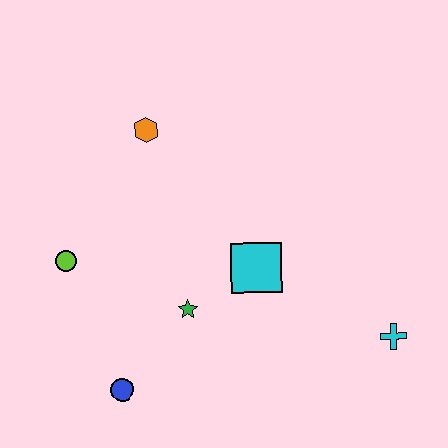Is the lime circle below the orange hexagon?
Yes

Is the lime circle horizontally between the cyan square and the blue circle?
No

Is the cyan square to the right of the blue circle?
Yes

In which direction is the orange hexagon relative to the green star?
The orange hexagon is above the green star.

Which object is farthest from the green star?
The cyan cross is farthest from the green star.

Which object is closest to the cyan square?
The green star is closest to the cyan square.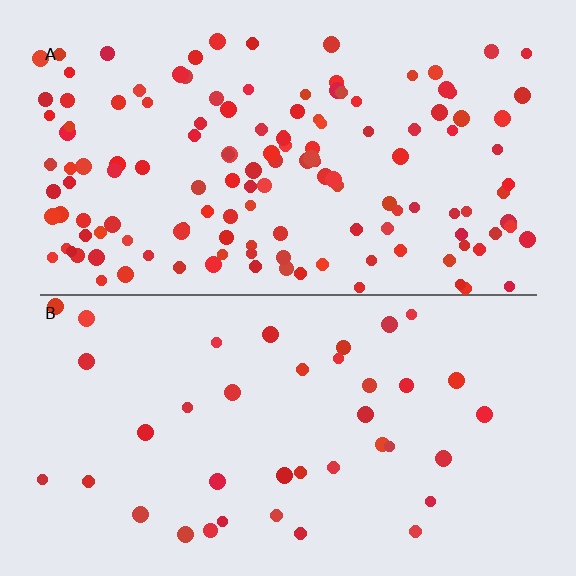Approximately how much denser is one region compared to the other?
Approximately 3.5× — region A over region B.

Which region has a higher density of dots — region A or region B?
A (the top).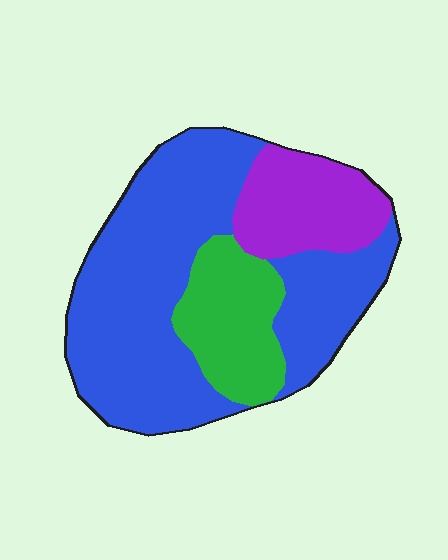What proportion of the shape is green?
Green takes up less than a quarter of the shape.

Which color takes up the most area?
Blue, at roughly 65%.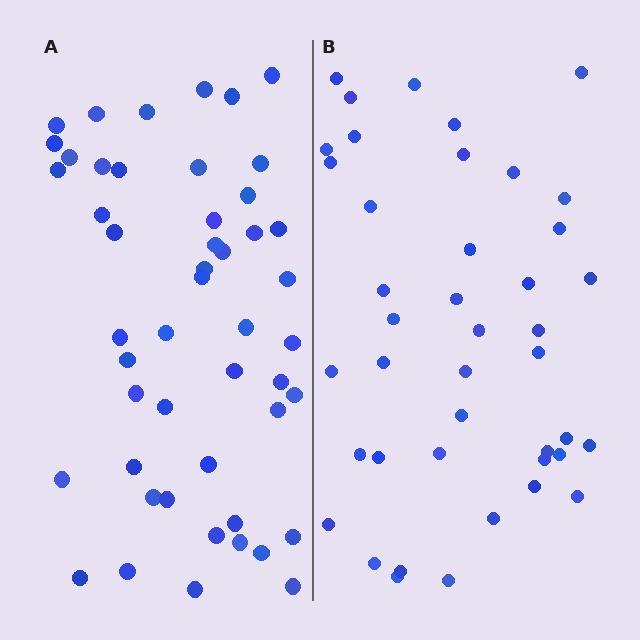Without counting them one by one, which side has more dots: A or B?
Region A (the left region) has more dots.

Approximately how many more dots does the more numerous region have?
Region A has roughly 8 or so more dots than region B.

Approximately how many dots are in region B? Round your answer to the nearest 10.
About 40 dots. (The exact count is 42, which rounds to 40.)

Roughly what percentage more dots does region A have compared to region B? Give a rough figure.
About 15% more.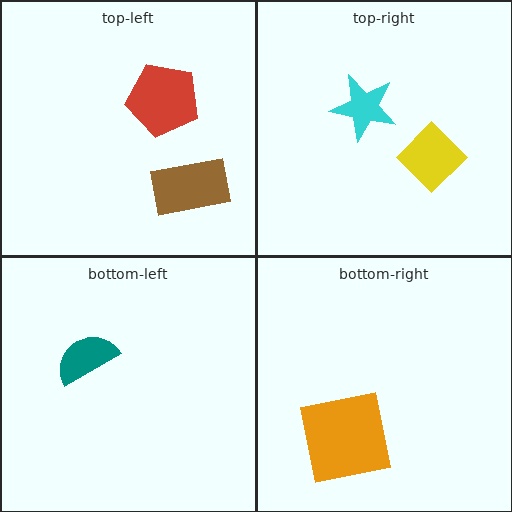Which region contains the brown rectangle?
The top-left region.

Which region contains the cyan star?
The top-right region.